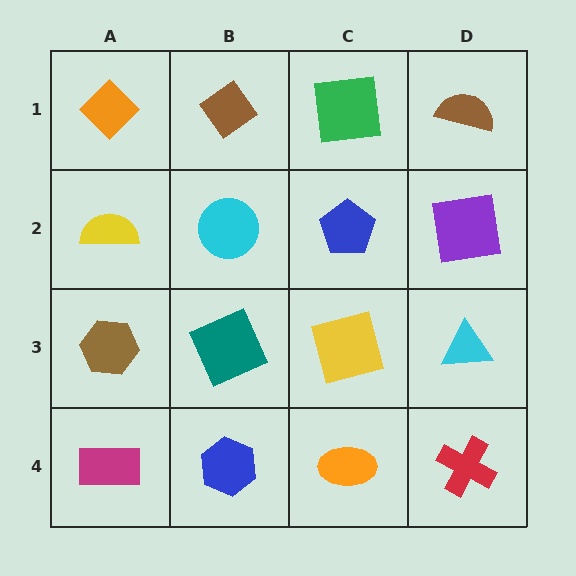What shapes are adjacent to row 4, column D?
A cyan triangle (row 3, column D), an orange ellipse (row 4, column C).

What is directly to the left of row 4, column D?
An orange ellipse.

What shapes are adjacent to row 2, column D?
A brown semicircle (row 1, column D), a cyan triangle (row 3, column D), a blue pentagon (row 2, column C).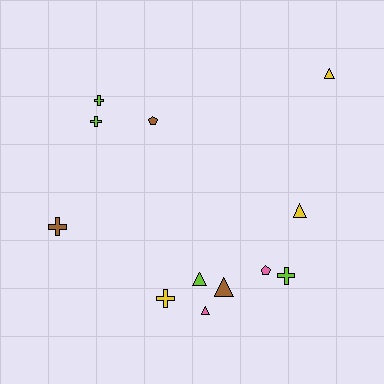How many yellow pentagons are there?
There are no yellow pentagons.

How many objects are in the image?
There are 12 objects.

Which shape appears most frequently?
Triangle, with 5 objects.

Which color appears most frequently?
Lime, with 4 objects.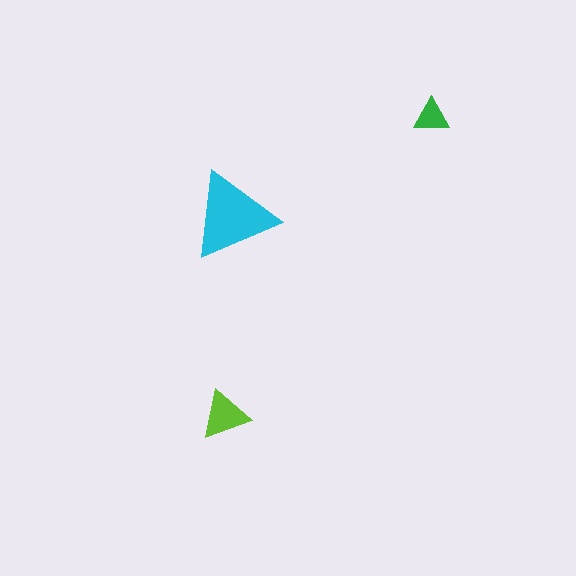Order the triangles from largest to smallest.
the cyan one, the lime one, the green one.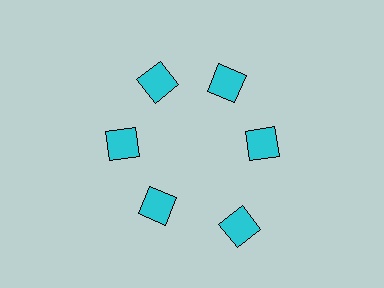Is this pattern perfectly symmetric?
No. The 6 cyan squares are arranged in a ring, but one element near the 5 o'clock position is pushed outward from the center, breaking the 6-fold rotational symmetry.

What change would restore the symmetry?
The symmetry would be restored by moving it inward, back onto the ring so that all 6 squares sit at equal angles and equal distance from the center.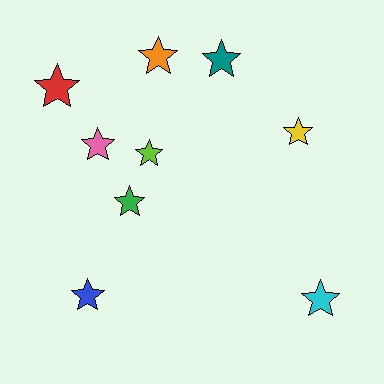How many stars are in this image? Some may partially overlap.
There are 9 stars.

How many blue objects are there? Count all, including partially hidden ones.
There is 1 blue object.